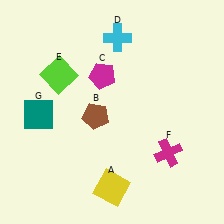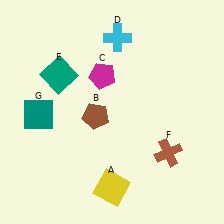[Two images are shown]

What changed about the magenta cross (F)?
In Image 1, F is magenta. In Image 2, it changed to brown.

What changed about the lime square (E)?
In Image 1, E is lime. In Image 2, it changed to teal.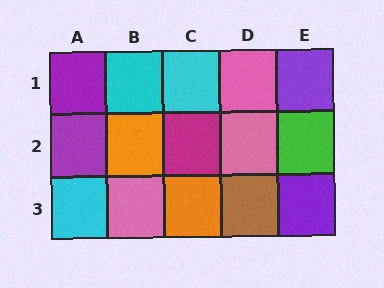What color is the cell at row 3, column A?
Cyan.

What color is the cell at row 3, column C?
Orange.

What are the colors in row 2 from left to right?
Purple, orange, magenta, pink, green.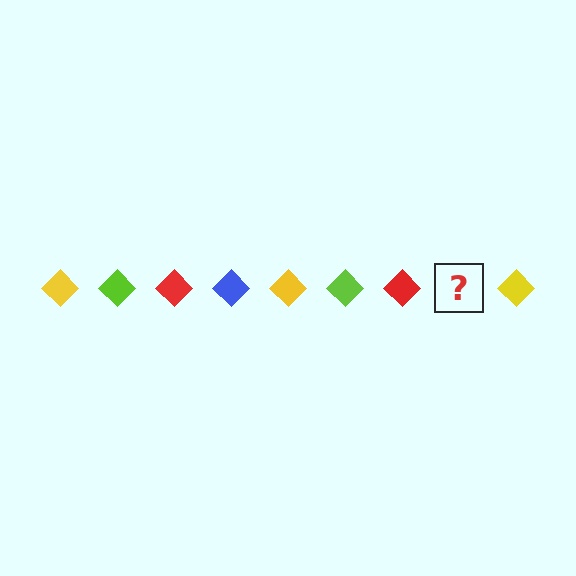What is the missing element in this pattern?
The missing element is a blue diamond.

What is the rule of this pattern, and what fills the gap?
The rule is that the pattern cycles through yellow, lime, red, blue diamonds. The gap should be filled with a blue diamond.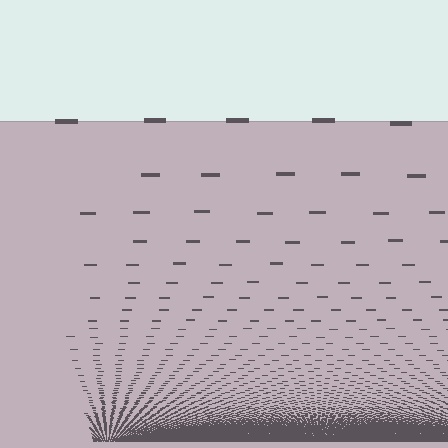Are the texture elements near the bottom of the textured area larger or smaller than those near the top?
Smaller. The gradient is inverted — elements near the bottom are smaller and denser.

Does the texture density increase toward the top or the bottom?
Density increases toward the bottom.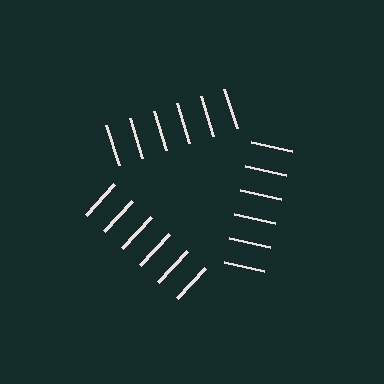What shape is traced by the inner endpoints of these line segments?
An illusory triangle — the line segments terminate on its edges but no continuous stroke is drawn.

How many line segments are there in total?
18 — 6 along each of the 3 edges.